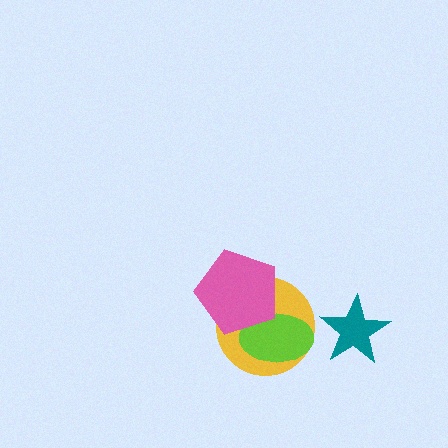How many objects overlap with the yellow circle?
2 objects overlap with the yellow circle.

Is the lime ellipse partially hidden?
Yes, it is partially covered by another shape.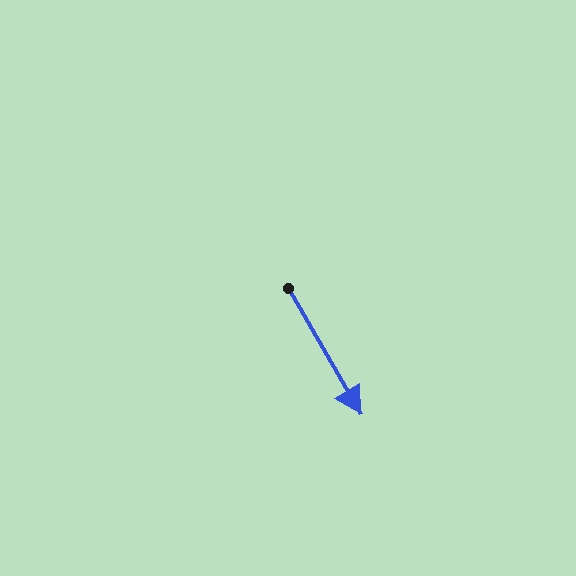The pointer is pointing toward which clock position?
Roughly 5 o'clock.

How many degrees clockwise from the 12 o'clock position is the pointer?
Approximately 150 degrees.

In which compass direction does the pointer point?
Southeast.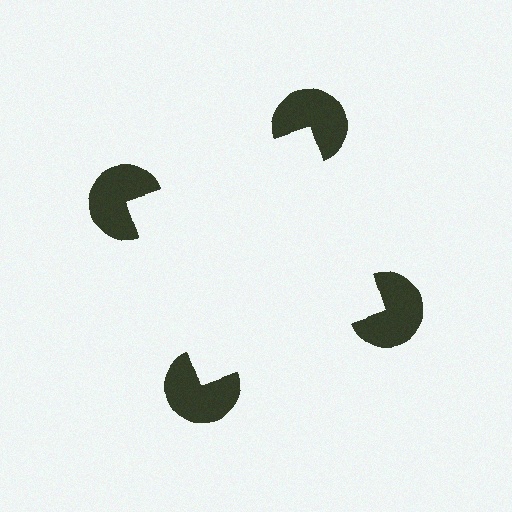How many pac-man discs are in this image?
There are 4 — one at each vertex of the illusory square.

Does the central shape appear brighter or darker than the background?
It typically appears slightly brighter than the background, even though no actual brightness change is drawn.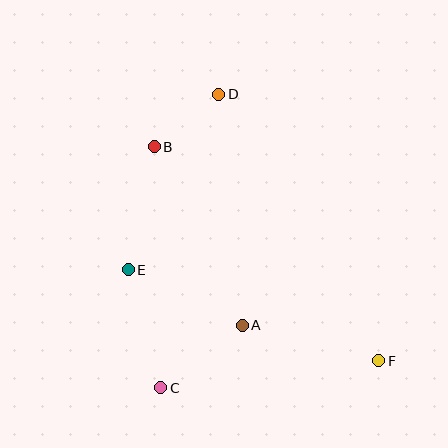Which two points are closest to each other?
Points B and D are closest to each other.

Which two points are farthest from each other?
Points D and F are farthest from each other.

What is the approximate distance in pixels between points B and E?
The distance between B and E is approximately 125 pixels.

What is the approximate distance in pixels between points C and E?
The distance between C and E is approximately 123 pixels.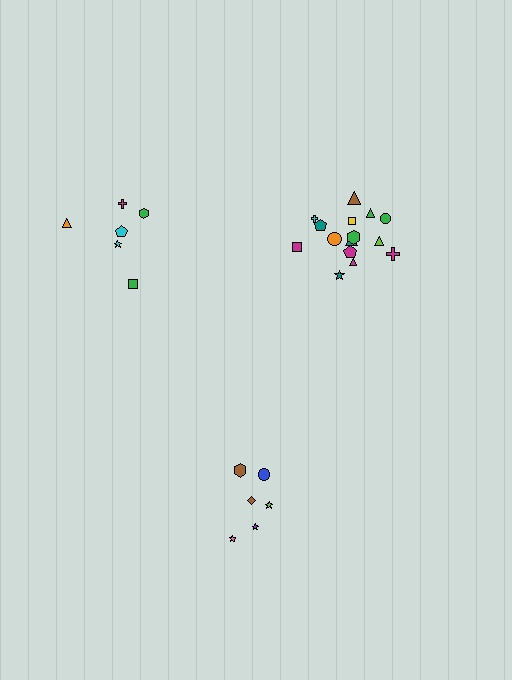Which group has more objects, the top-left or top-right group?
The top-right group.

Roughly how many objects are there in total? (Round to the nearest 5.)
Roughly 25 objects in total.